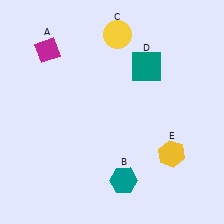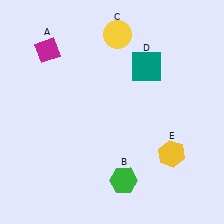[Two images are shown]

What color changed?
The hexagon (B) changed from teal in Image 1 to green in Image 2.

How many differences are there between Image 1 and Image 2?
There is 1 difference between the two images.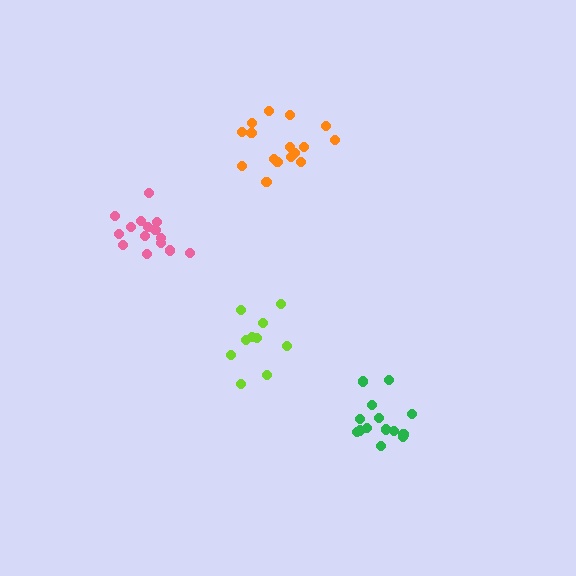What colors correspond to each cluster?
The clusters are colored: lime, pink, orange, green.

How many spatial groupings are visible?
There are 4 spatial groupings.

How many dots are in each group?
Group 1: 10 dots, Group 2: 15 dots, Group 3: 16 dots, Group 4: 14 dots (55 total).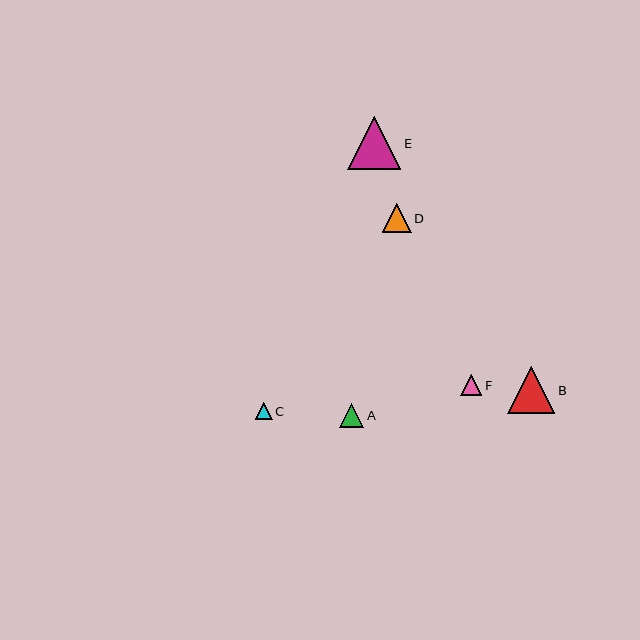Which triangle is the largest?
Triangle E is the largest with a size of approximately 53 pixels.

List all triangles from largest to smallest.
From largest to smallest: E, B, D, A, F, C.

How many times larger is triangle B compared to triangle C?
Triangle B is approximately 2.8 times the size of triangle C.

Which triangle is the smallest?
Triangle C is the smallest with a size of approximately 17 pixels.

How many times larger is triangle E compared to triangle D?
Triangle E is approximately 1.8 times the size of triangle D.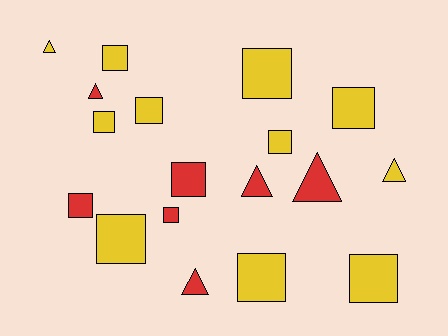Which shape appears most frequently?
Square, with 12 objects.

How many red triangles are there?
There are 4 red triangles.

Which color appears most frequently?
Yellow, with 11 objects.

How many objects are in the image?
There are 18 objects.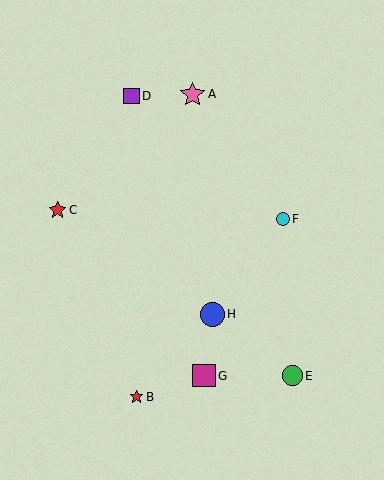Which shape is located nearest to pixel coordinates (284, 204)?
The cyan circle (labeled F) at (283, 219) is nearest to that location.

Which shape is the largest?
The pink star (labeled A) is the largest.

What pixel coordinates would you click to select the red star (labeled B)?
Click at (137, 397) to select the red star B.